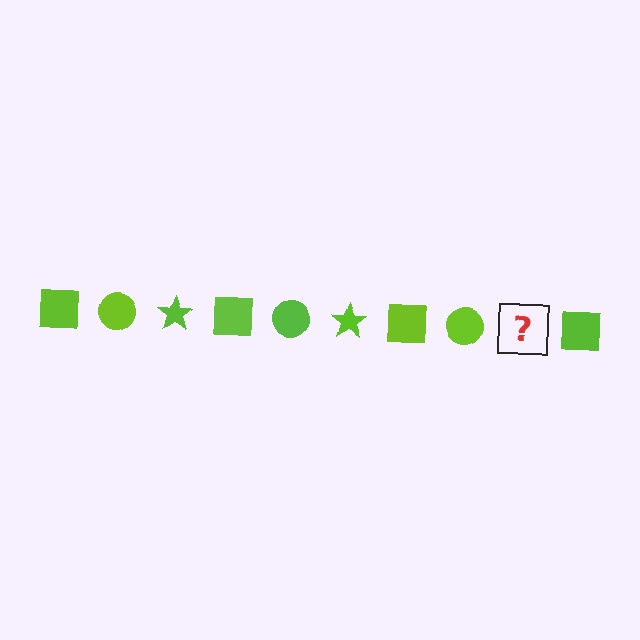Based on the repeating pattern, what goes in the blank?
The blank should be a lime star.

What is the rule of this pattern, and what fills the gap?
The rule is that the pattern cycles through square, circle, star shapes in lime. The gap should be filled with a lime star.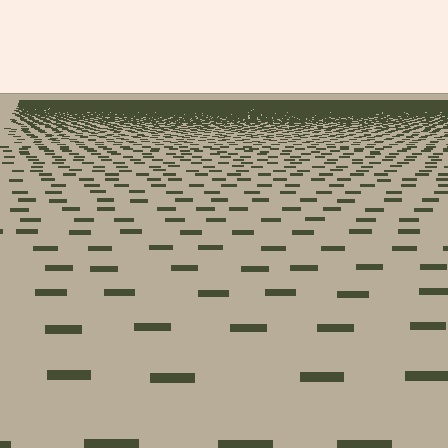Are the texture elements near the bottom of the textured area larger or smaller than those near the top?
Larger. Near the bottom, elements are closer to the viewer and appear at a bigger on-screen size.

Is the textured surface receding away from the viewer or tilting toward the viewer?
The surface is receding away from the viewer. Texture elements get smaller and denser toward the top.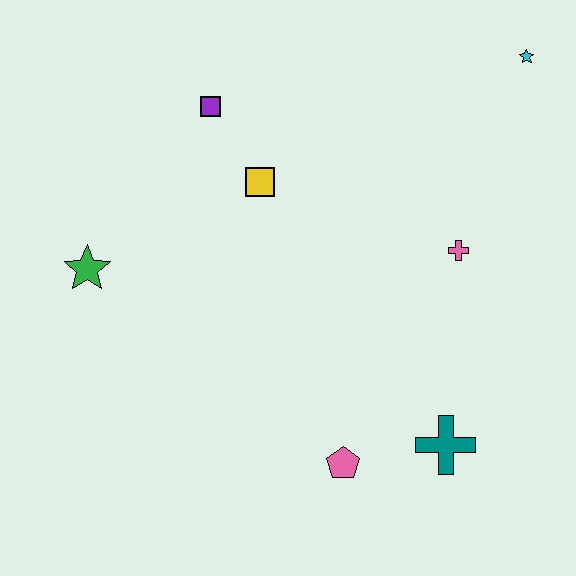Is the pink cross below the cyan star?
Yes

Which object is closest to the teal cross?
The pink pentagon is closest to the teal cross.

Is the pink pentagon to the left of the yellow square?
No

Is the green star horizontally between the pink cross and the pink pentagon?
No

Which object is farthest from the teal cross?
The purple square is farthest from the teal cross.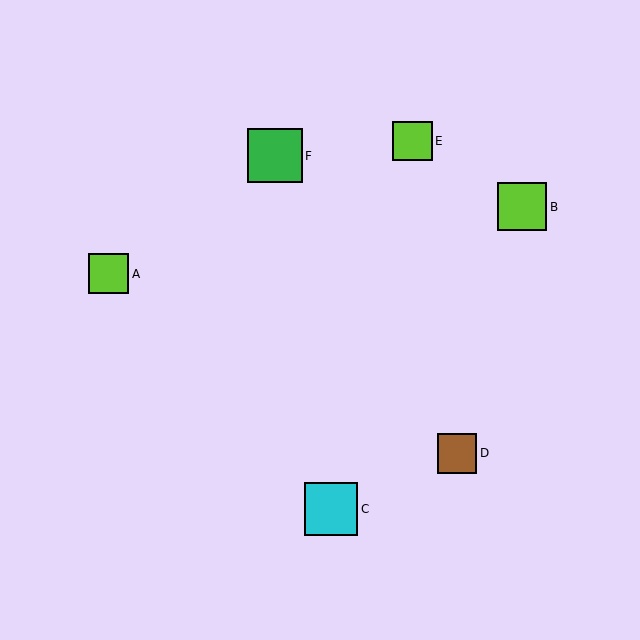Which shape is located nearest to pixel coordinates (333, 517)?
The cyan square (labeled C) at (331, 509) is nearest to that location.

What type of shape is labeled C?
Shape C is a cyan square.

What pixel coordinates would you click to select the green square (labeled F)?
Click at (275, 156) to select the green square F.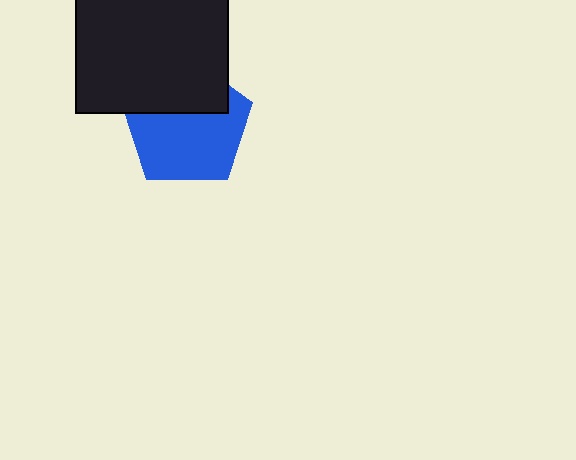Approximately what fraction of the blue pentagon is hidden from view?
Roughly 36% of the blue pentagon is hidden behind the black square.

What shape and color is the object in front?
The object in front is a black square.